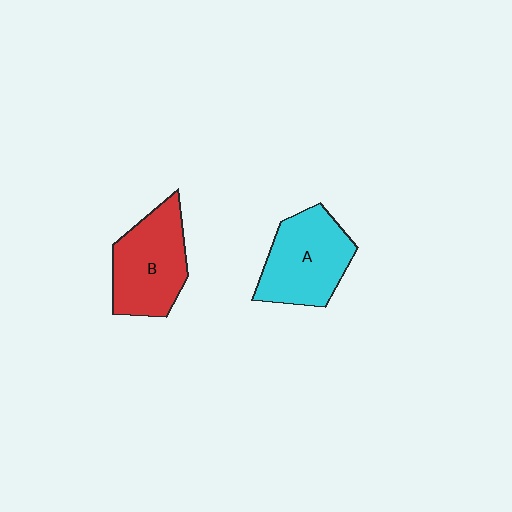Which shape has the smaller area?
Shape B (red).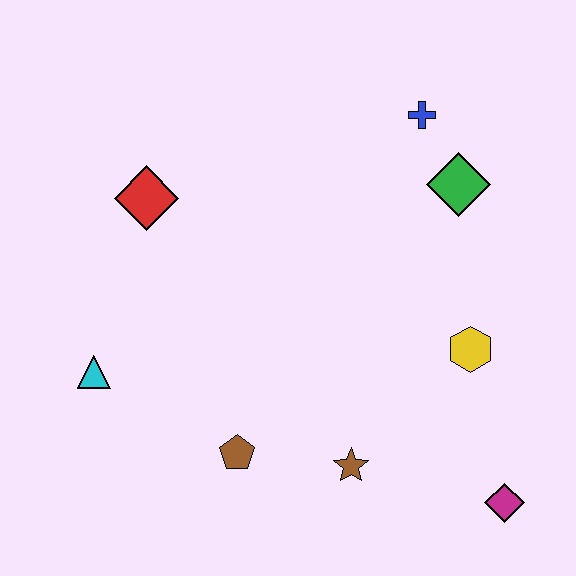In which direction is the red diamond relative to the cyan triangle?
The red diamond is above the cyan triangle.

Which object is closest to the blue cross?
The green diamond is closest to the blue cross.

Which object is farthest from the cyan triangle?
The magenta diamond is farthest from the cyan triangle.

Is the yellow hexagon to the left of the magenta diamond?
Yes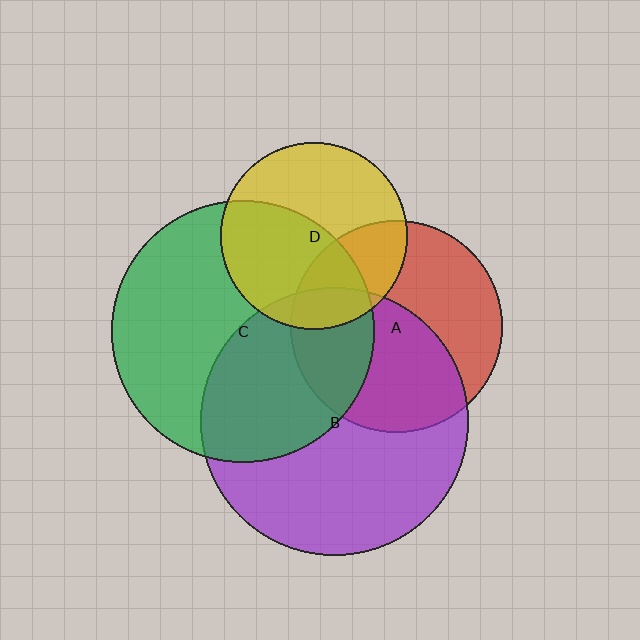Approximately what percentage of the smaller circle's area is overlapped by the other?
Approximately 40%.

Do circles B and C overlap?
Yes.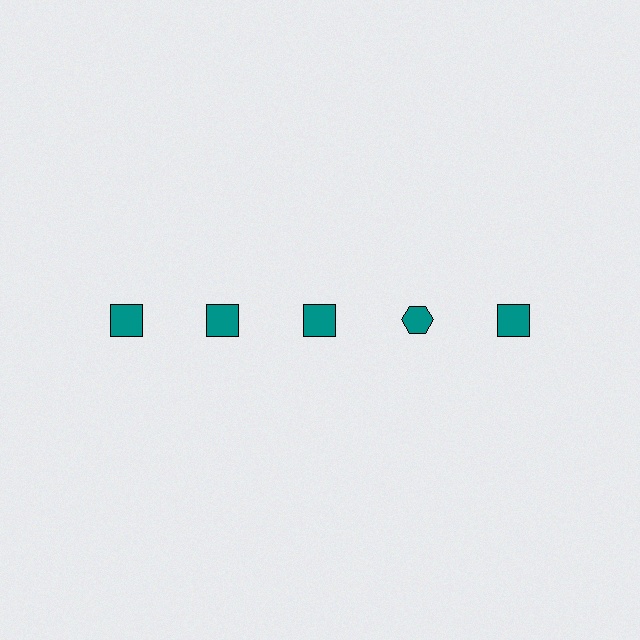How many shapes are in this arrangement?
There are 5 shapes arranged in a grid pattern.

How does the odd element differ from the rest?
It has a different shape: hexagon instead of square.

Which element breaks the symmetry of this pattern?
The teal hexagon in the top row, second from right column breaks the symmetry. All other shapes are teal squares.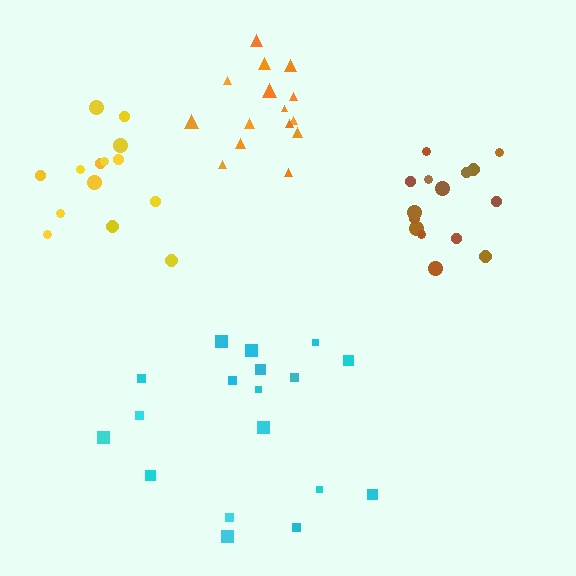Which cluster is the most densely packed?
Orange.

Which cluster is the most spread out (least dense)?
Cyan.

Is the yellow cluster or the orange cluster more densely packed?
Orange.